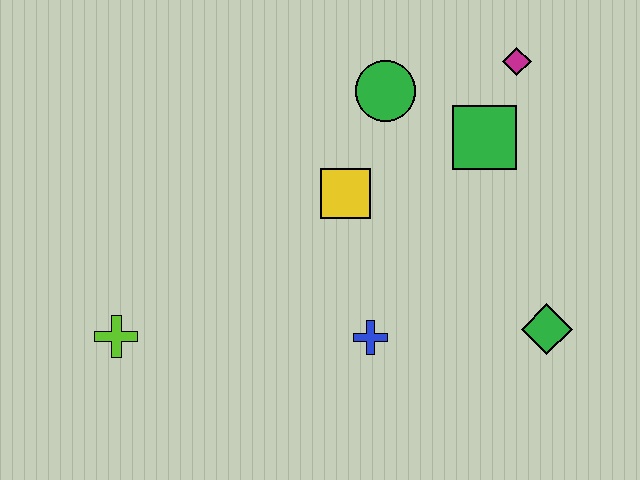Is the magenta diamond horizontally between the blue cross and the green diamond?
Yes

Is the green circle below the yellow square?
No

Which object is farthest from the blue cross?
The magenta diamond is farthest from the blue cross.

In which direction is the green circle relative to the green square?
The green circle is to the left of the green square.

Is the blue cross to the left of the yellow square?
No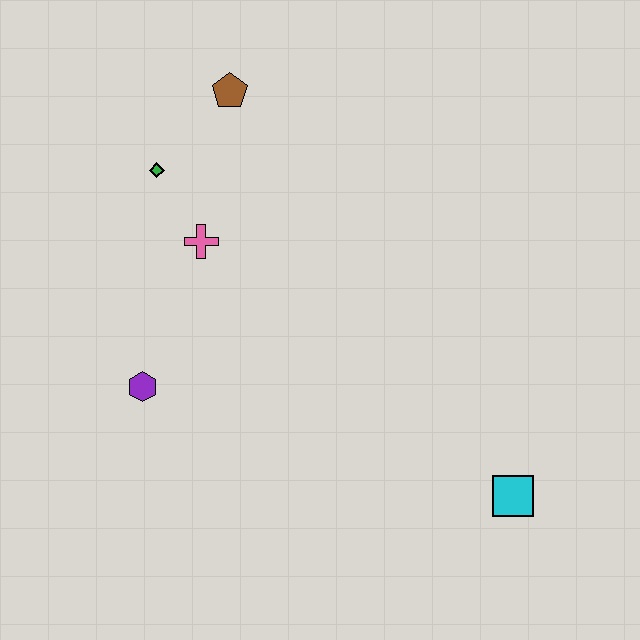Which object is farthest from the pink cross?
The cyan square is farthest from the pink cross.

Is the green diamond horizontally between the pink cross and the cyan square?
No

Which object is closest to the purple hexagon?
The pink cross is closest to the purple hexagon.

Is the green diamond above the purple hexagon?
Yes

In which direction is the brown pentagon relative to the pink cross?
The brown pentagon is above the pink cross.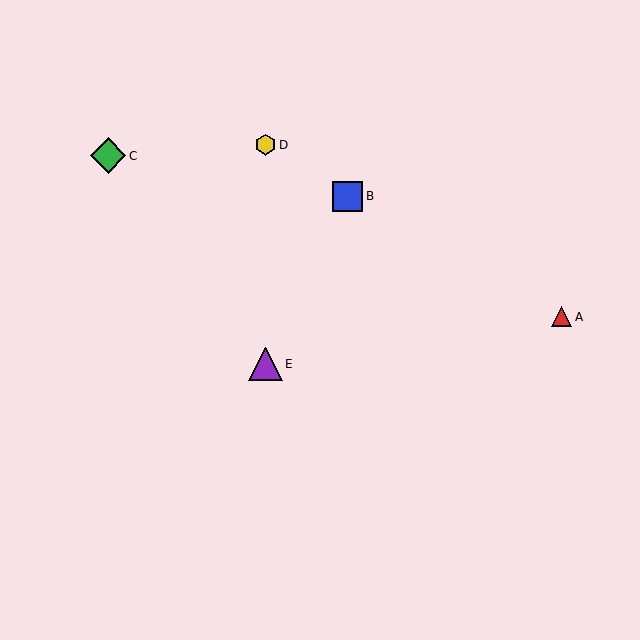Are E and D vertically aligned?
Yes, both are at x≈265.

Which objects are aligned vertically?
Objects D, E are aligned vertically.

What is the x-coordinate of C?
Object C is at x≈108.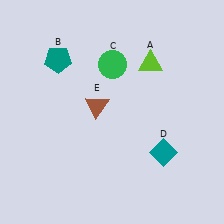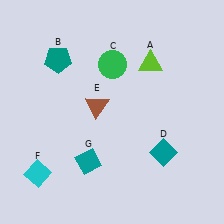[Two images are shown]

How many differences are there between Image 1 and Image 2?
There are 2 differences between the two images.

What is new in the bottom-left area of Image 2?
A cyan diamond (F) was added in the bottom-left area of Image 2.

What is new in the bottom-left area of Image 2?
A teal diamond (G) was added in the bottom-left area of Image 2.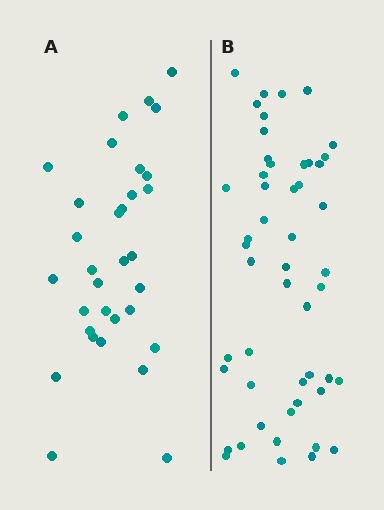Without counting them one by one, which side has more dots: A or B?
Region B (the right region) has more dots.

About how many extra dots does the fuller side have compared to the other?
Region B has approximately 20 more dots than region A.